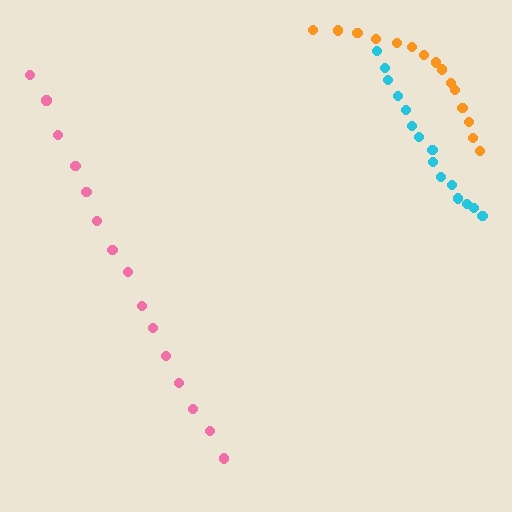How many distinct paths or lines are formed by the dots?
There are 3 distinct paths.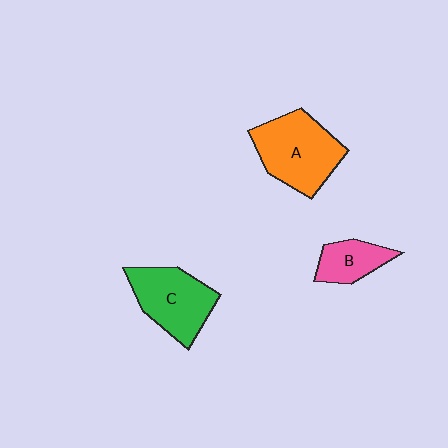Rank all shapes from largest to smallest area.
From largest to smallest: A (orange), C (green), B (pink).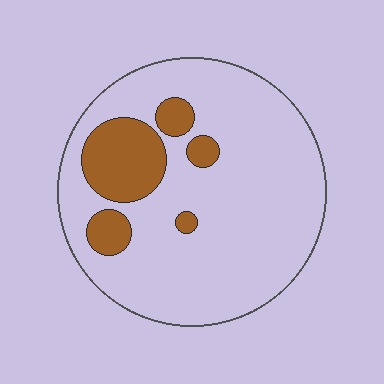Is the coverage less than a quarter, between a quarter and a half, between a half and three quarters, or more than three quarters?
Less than a quarter.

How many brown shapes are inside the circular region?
5.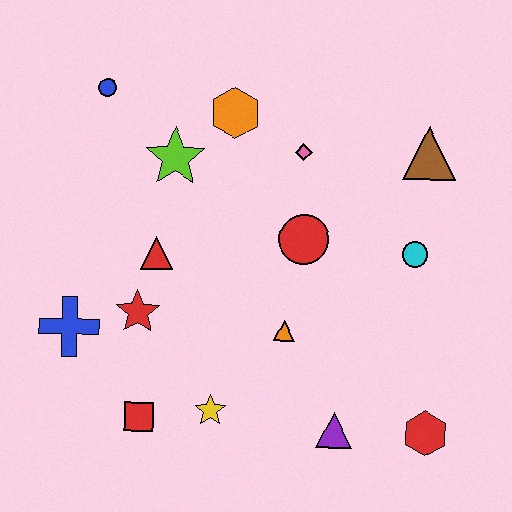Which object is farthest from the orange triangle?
The blue circle is farthest from the orange triangle.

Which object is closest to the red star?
The red triangle is closest to the red star.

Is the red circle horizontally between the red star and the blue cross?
No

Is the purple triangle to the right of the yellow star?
Yes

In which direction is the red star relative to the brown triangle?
The red star is to the left of the brown triangle.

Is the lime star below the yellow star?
No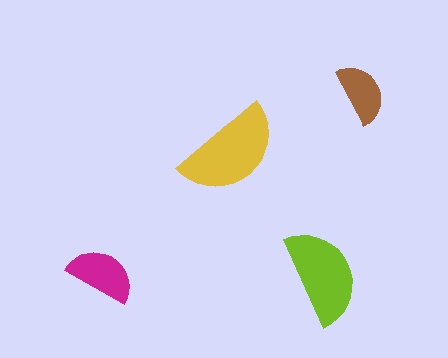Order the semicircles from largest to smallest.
the yellow one, the lime one, the magenta one, the brown one.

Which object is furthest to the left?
The magenta semicircle is leftmost.